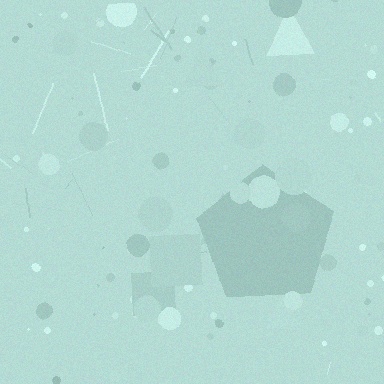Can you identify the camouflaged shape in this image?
The camouflaged shape is a pentagon.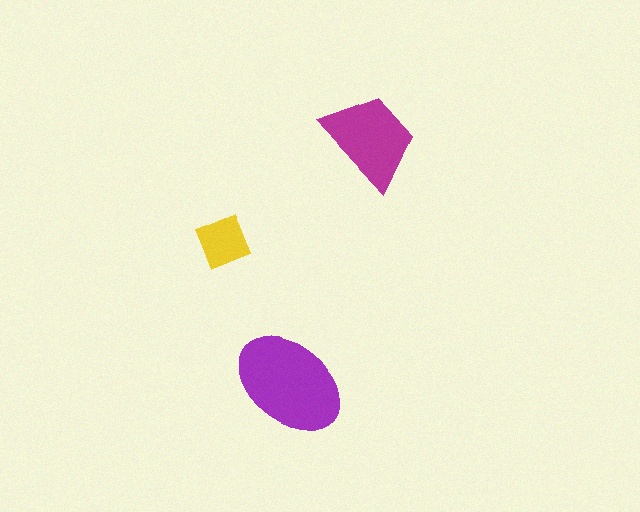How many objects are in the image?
There are 3 objects in the image.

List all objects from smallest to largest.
The yellow square, the magenta trapezoid, the purple ellipse.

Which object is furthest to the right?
The magenta trapezoid is rightmost.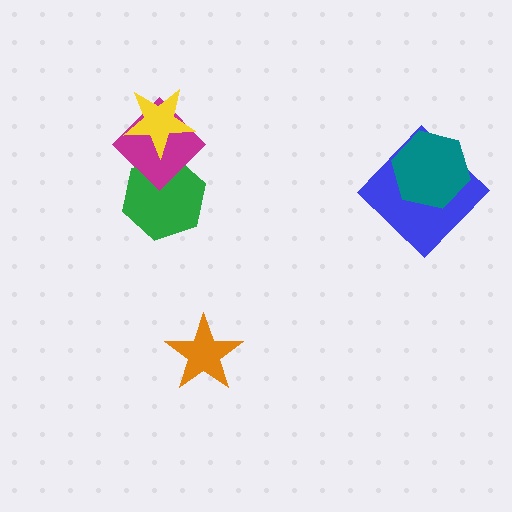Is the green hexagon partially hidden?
Yes, it is partially covered by another shape.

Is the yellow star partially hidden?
No, no other shape covers it.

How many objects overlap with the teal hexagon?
1 object overlaps with the teal hexagon.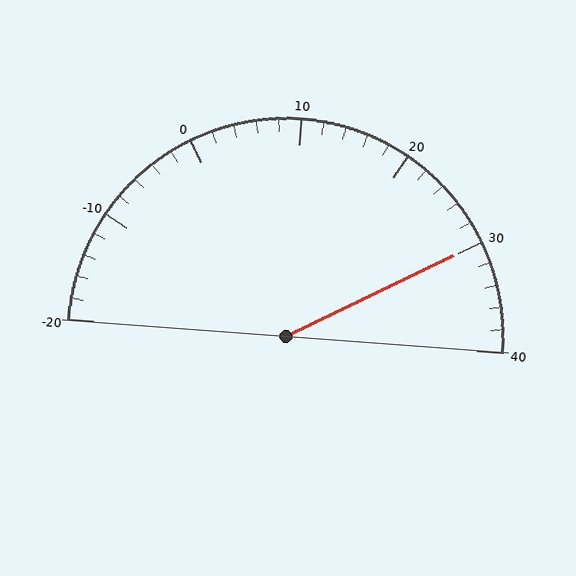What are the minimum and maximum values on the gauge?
The gauge ranges from -20 to 40.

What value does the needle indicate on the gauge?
The needle indicates approximately 30.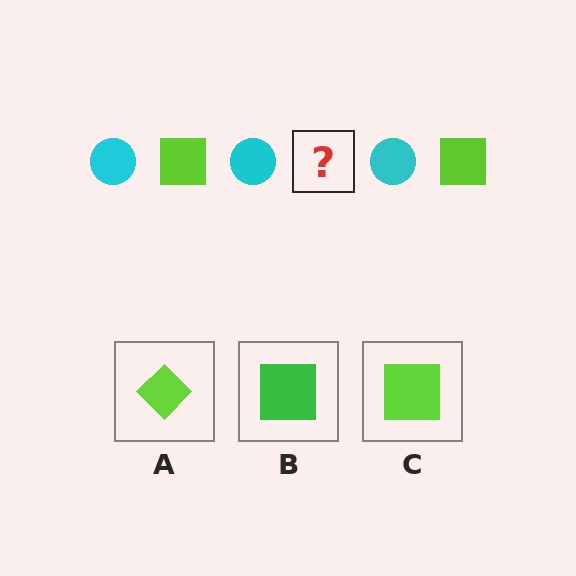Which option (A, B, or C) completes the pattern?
C.